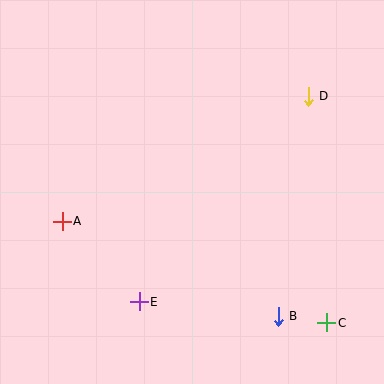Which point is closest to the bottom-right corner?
Point C is closest to the bottom-right corner.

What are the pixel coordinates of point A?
Point A is at (62, 221).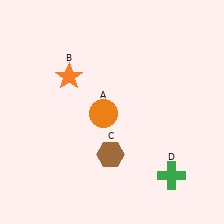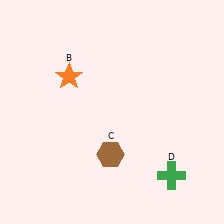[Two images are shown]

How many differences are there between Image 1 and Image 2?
There is 1 difference between the two images.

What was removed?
The orange circle (A) was removed in Image 2.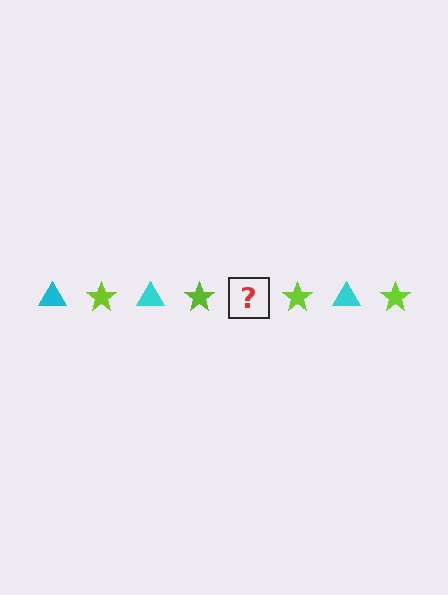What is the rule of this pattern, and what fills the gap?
The rule is that the pattern alternates between cyan triangle and lime star. The gap should be filled with a cyan triangle.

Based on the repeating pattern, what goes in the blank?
The blank should be a cyan triangle.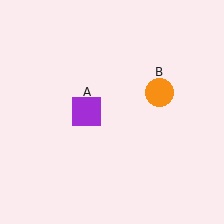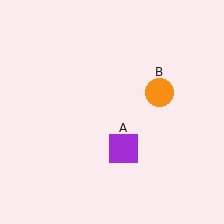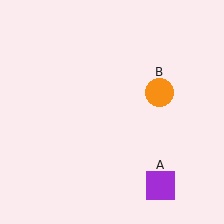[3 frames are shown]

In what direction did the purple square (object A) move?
The purple square (object A) moved down and to the right.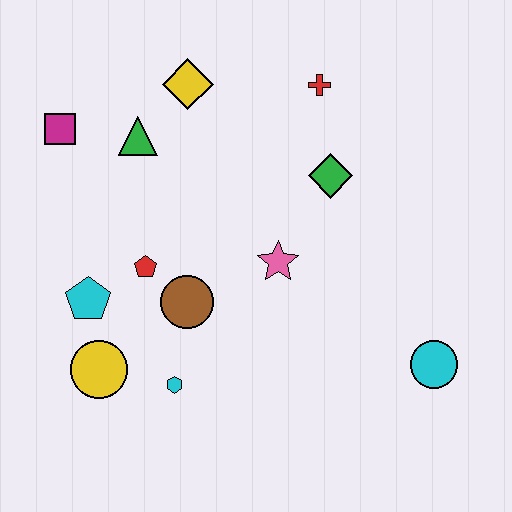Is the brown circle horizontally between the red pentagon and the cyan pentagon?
No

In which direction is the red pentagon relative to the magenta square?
The red pentagon is below the magenta square.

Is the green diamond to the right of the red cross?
Yes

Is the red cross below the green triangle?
No